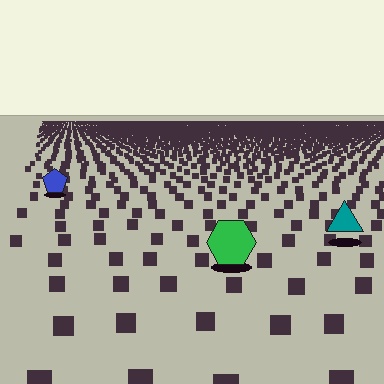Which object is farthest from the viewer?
The blue pentagon is farthest from the viewer. It appears smaller and the ground texture around it is denser.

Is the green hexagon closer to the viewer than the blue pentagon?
Yes. The green hexagon is closer — you can tell from the texture gradient: the ground texture is coarser near it.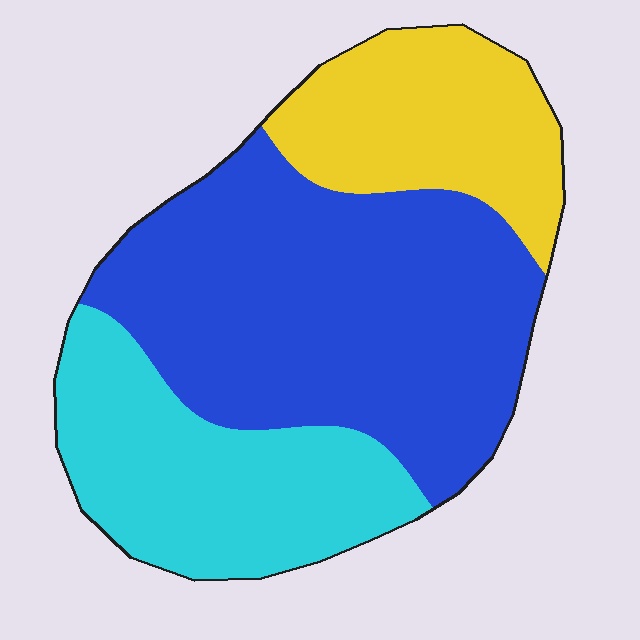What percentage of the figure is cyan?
Cyan covers about 30% of the figure.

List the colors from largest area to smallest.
From largest to smallest: blue, cyan, yellow.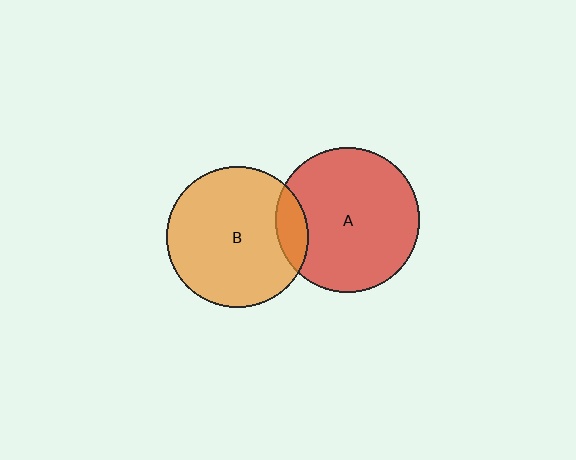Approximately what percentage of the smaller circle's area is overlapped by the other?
Approximately 10%.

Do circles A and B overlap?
Yes.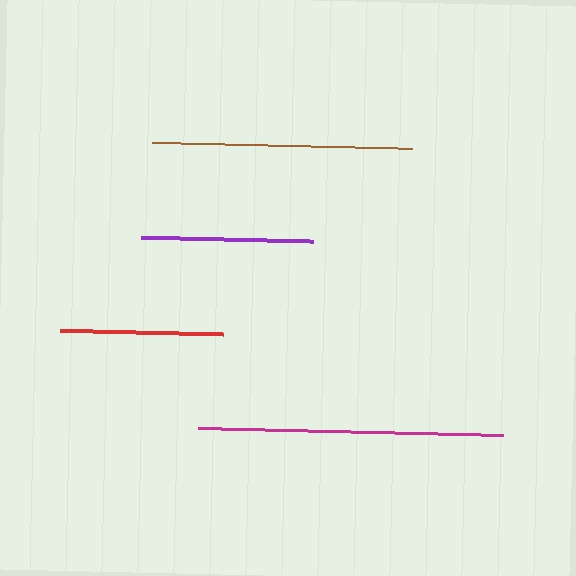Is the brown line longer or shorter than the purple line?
The brown line is longer than the purple line.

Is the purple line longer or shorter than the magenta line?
The magenta line is longer than the purple line.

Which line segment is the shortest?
The red line is the shortest at approximately 163 pixels.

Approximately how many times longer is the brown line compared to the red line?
The brown line is approximately 1.6 times the length of the red line.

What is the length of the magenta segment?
The magenta segment is approximately 306 pixels long.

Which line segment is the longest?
The magenta line is the longest at approximately 306 pixels.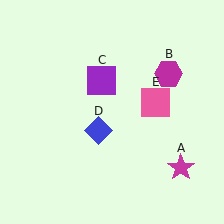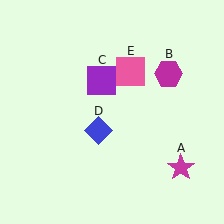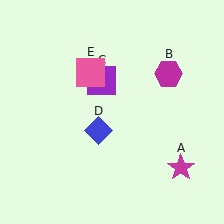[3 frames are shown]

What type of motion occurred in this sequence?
The pink square (object E) rotated counterclockwise around the center of the scene.